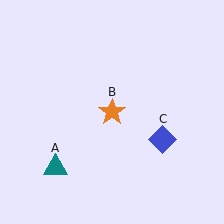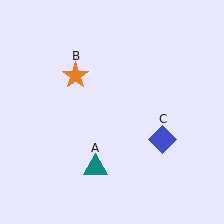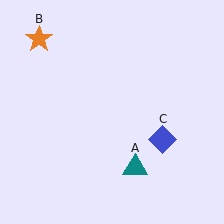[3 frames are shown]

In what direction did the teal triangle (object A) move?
The teal triangle (object A) moved right.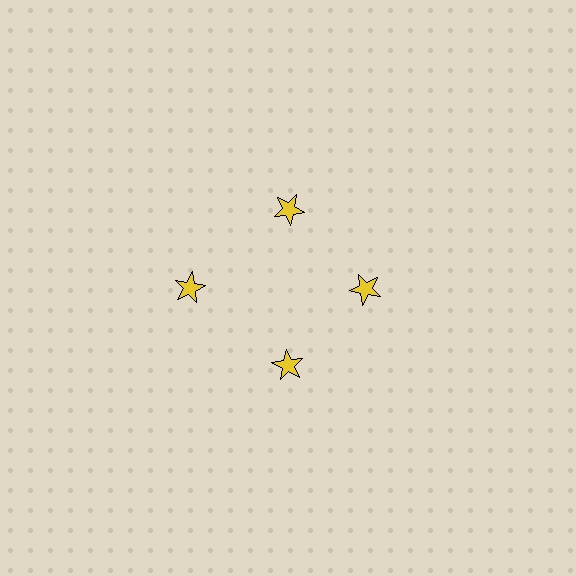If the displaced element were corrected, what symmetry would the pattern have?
It would have 4-fold rotational symmetry — the pattern would map onto itself every 90 degrees.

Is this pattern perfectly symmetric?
No. The 4 yellow stars are arranged in a ring, but one element near the 9 o'clock position is pushed outward from the center, breaking the 4-fold rotational symmetry.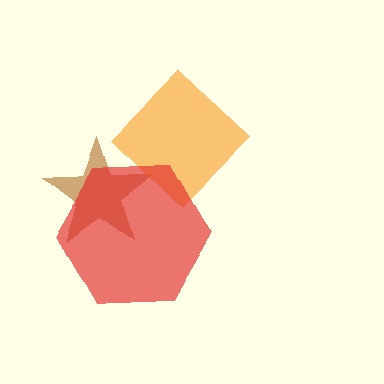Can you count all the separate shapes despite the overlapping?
Yes, there are 3 separate shapes.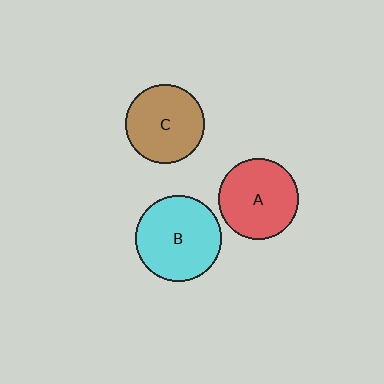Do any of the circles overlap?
No, none of the circles overlap.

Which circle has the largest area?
Circle B (cyan).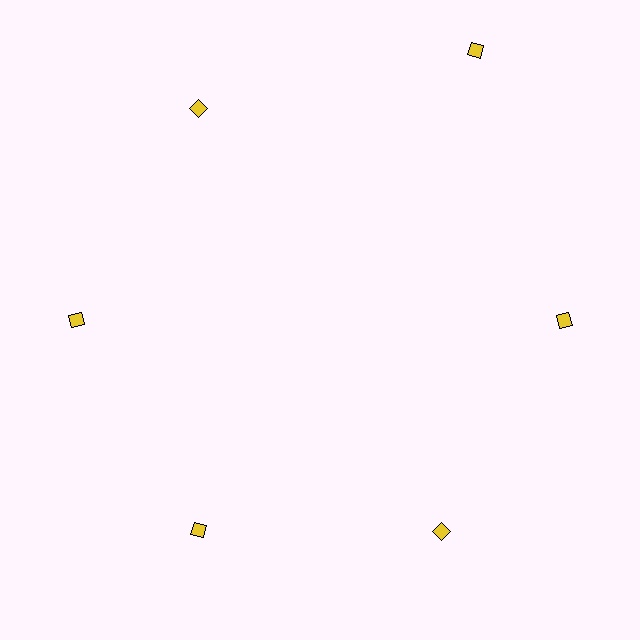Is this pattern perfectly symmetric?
No. The 6 yellow diamonds are arranged in a ring, but one element near the 1 o'clock position is pushed outward from the center, breaking the 6-fold rotational symmetry.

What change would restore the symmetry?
The symmetry would be restored by moving it inward, back onto the ring so that all 6 diamonds sit at equal angles and equal distance from the center.